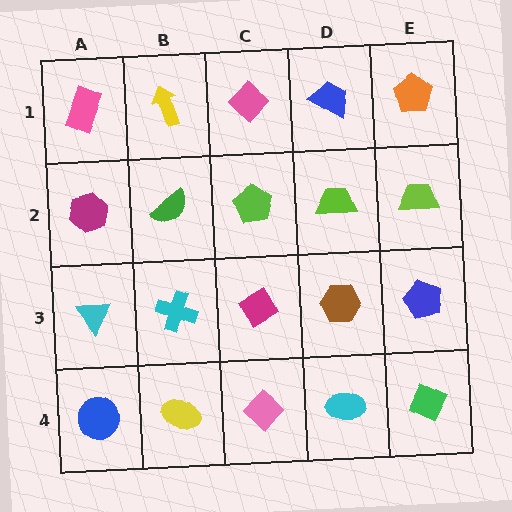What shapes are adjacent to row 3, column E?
A lime trapezoid (row 2, column E), a green diamond (row 4, column E), a brown hexagon (row 3, column D).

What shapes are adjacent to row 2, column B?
A yellow arrow (row 1, column B), a cyan cross (row 3, column B), a magenta hexagon (row 2, column A), a lime pentagon (row 2, column C).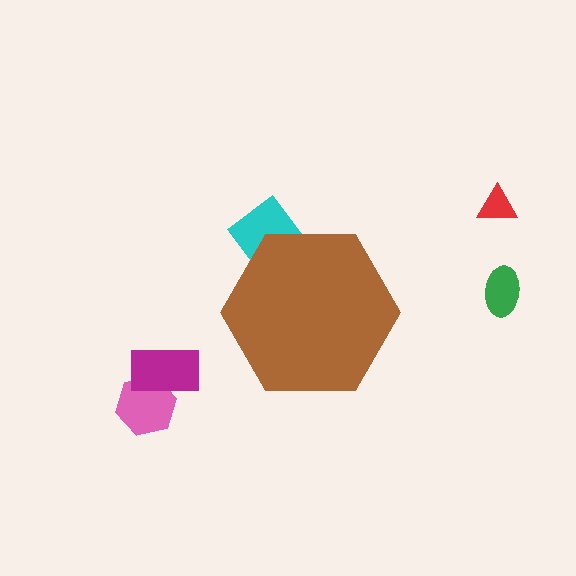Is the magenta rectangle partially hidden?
No, the magenta rectangle is fully visible.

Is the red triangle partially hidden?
No, the red triangle is fully visible.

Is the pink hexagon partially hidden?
No, the pink hexagon is fully visible.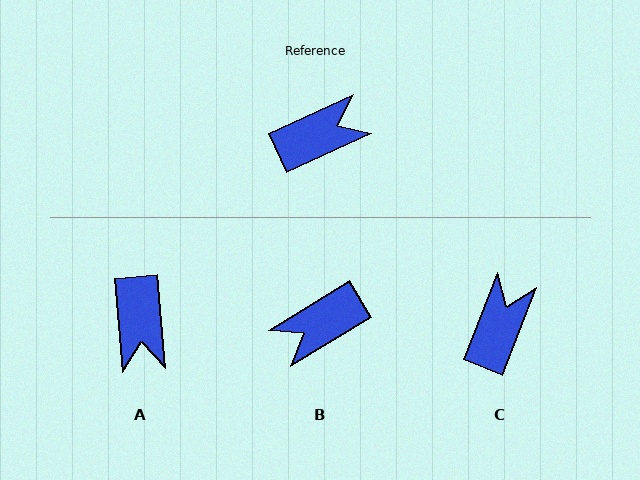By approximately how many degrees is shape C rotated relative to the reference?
Approximately 44 degrees counter-clockwise.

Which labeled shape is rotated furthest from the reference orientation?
B, about 173 degrees away.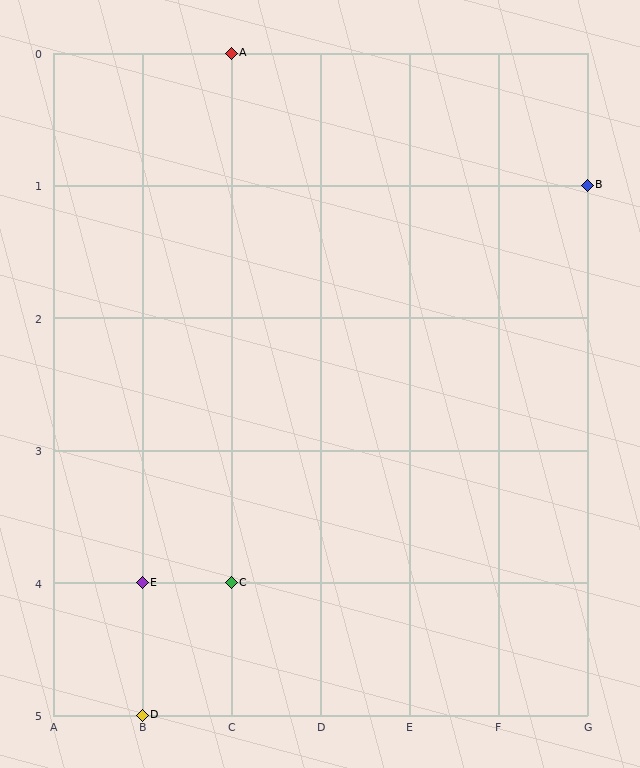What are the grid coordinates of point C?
Point C is at grid coordinates (C, 4).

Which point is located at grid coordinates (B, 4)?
Point E is at (B, 4).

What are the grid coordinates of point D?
Point D is at grid coordinates (B, 5).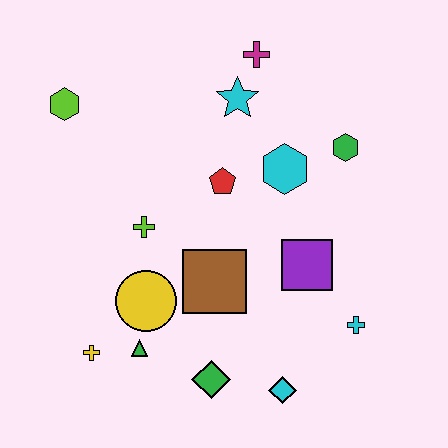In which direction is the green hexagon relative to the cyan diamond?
The green hexagon is above the cyan diamond.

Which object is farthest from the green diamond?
The magenta cross is farthest from the green diamond.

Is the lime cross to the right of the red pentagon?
No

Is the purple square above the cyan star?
No